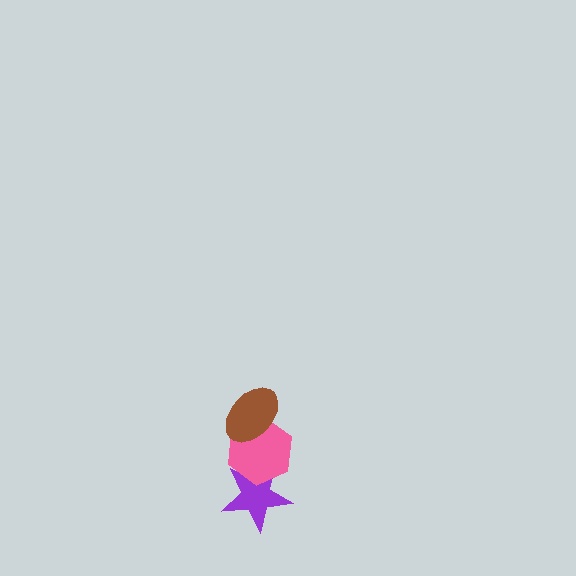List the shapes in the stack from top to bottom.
From top to bottom: the brown ellipse, the pink hexagon, the purple star.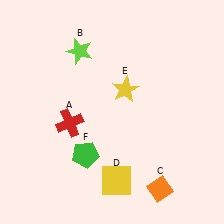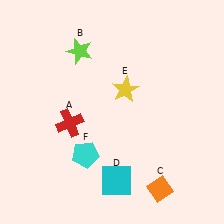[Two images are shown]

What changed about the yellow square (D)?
In Image 1, D is yellow. In Image 2, it changed to cyan.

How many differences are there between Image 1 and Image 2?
There are 2 differences between the two images.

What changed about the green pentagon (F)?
In Image 1, F is green. In Image 2, it changed to cyan.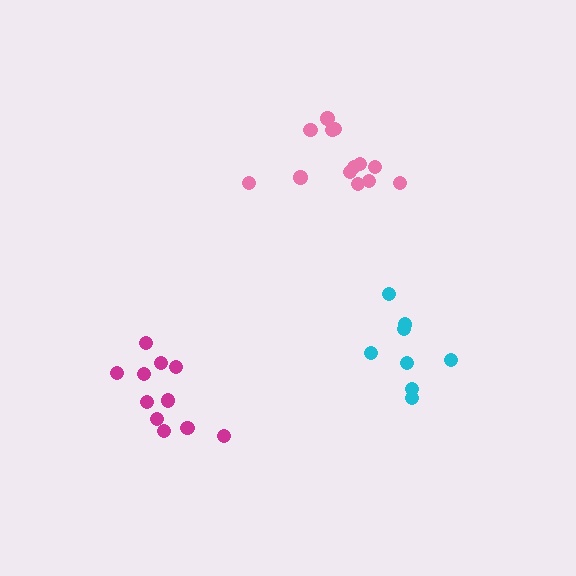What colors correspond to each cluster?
The clusters are colored: cyan, pink, magenta.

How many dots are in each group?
Group 1: 8 dots, Group 2: 13 dots, Group 3: 11 dots (32 total).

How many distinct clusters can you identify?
There are 3 distinct clusters.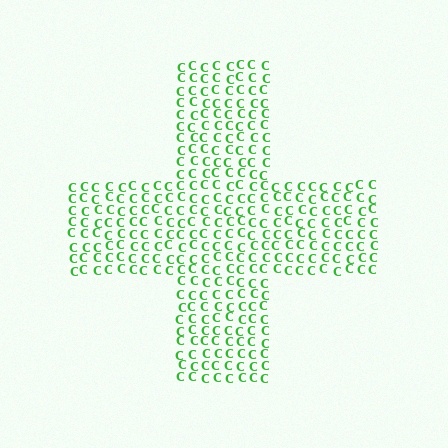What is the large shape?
The large shape is a cross.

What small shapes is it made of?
It is made of small letter C's.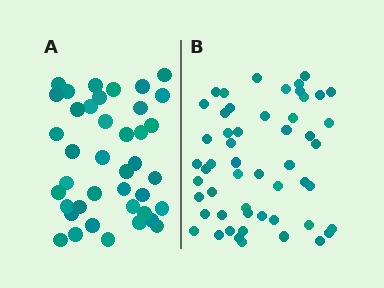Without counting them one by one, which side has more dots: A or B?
Region B (the right region) has more dots.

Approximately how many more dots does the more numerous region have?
Region B has approximately 15 more dots than region A.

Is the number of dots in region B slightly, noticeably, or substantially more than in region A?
Region B has noticeably more, but not dramatically so. The ratio is roughly 1.3 to 1.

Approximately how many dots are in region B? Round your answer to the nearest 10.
About 50 dots. (The exact count is 53, which rounds to 50.)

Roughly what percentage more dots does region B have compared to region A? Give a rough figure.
About 30% more.